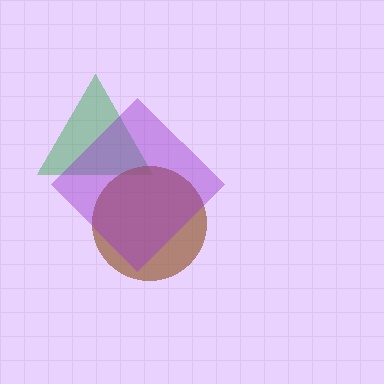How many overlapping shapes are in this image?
There are 3 overlapping shapes in the image.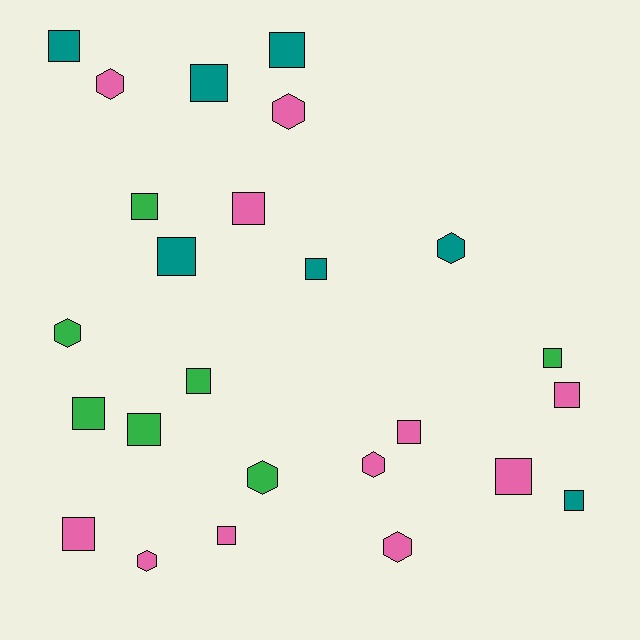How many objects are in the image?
There are 25 objects.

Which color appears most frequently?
Pink, with 11 objects.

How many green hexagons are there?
There are 2 green hexagons.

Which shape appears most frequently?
Square, with 17 objects.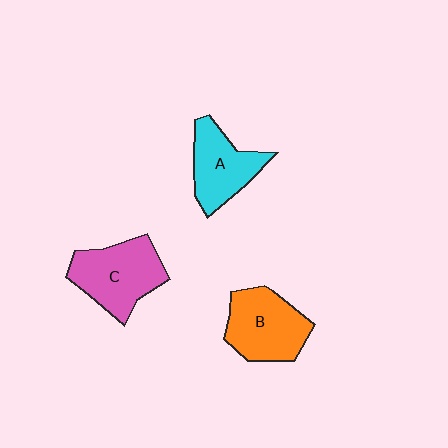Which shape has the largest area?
Shape C (pink).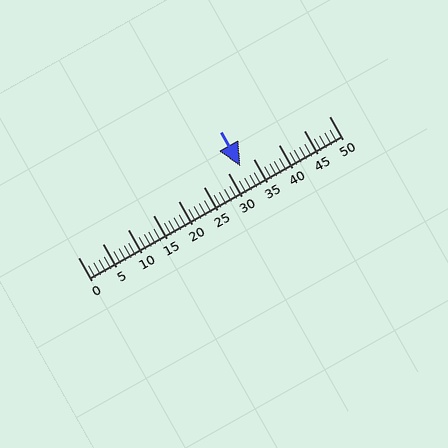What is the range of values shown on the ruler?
The ruler shows values from 0 to 50.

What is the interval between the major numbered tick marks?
The major tick marks are spaced 5 units apart.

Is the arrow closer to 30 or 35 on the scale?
The arrow is closer to 30.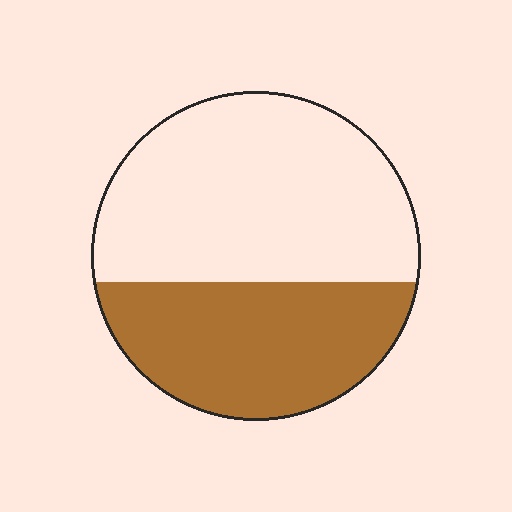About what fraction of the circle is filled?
About two fifths (2/5).